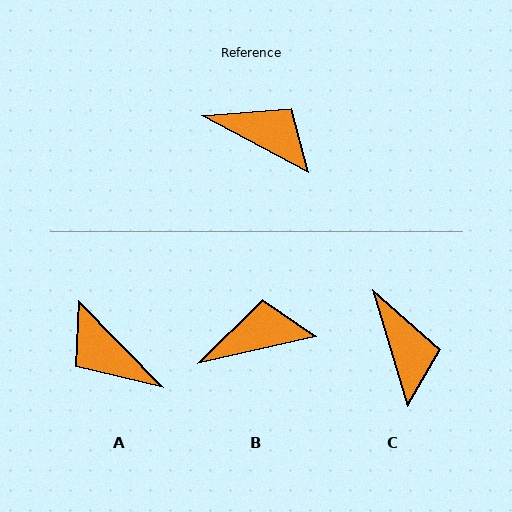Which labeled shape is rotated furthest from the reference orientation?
A, about 162 degrees away.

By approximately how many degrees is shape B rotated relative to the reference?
Approximately 41 degrees counter-clockwise.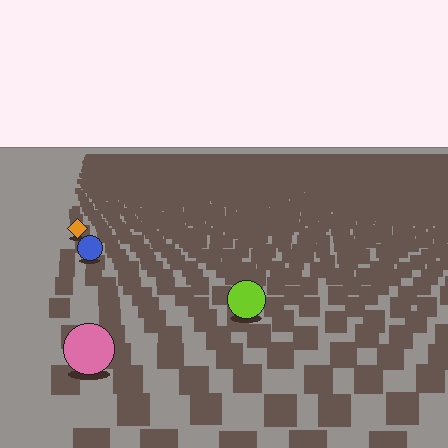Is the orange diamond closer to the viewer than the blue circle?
No. The blue circle is closer — you can tell from the texture gradient: the ground texture is coarser near it.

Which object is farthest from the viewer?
The orange diamond is farthest from the viewer. It appears smaller and the ground texture around it is denser.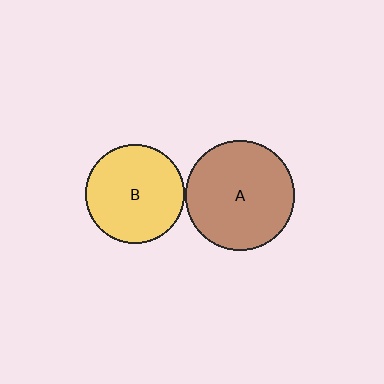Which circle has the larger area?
Circle A (brown).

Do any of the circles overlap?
No, none of the circles overlap.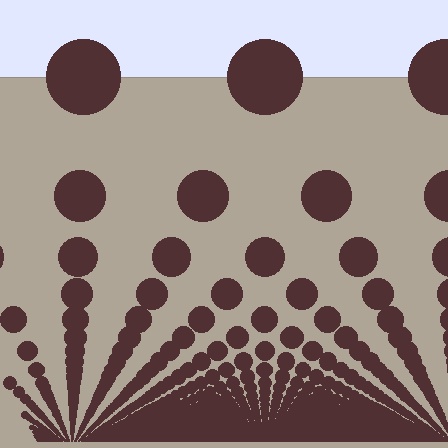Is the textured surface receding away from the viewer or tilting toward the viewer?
The surface appears to tilt toward the viewer. Texture elements get larger and sparser toward the top.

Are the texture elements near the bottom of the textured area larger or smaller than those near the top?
Smaller. The gradient is inverted — elements near the bottom are smaller and denser.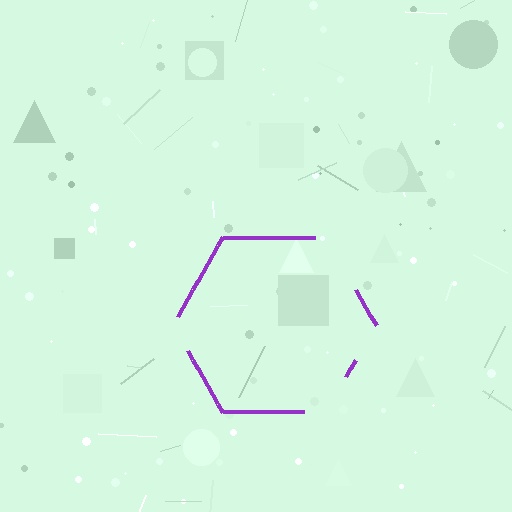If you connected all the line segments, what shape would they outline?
They would outline a hexagon.